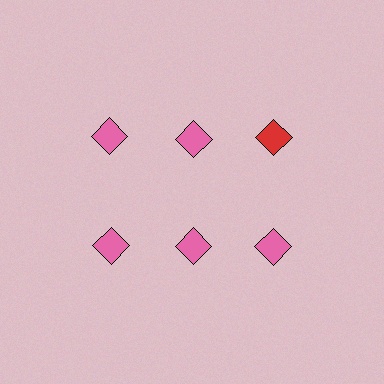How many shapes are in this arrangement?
There are 6 shapes arranged in a grid pattern.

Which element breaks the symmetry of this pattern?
The red diamond in the top row, center column breaks the symmetry. All other shapes are pink diamonds.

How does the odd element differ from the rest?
It has a different color: red instead of pink.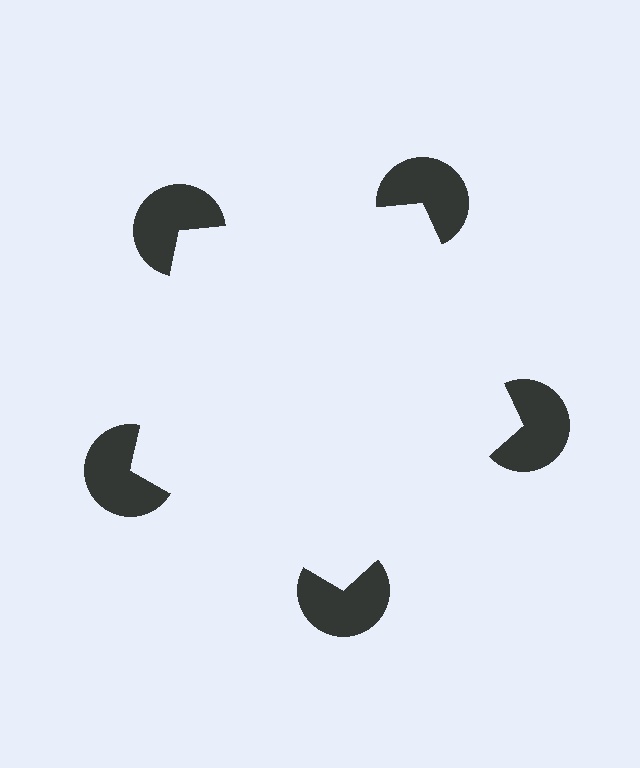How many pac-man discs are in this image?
There are 5 — one at each vertex of the illusory pentagon.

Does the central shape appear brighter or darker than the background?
It typically appears slightly brighter than the background, even though no actual brightness change is drawn.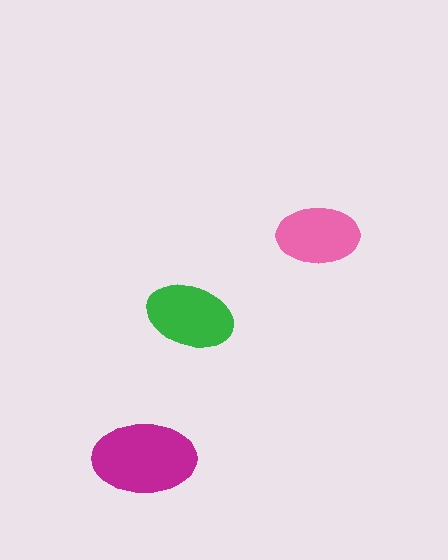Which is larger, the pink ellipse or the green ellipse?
The green one.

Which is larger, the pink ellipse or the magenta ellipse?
The magenta one.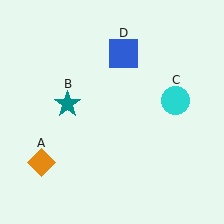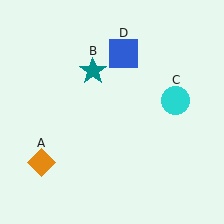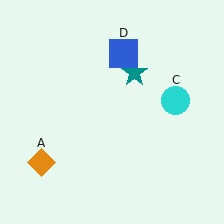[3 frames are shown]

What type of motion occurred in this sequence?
The teal star (object B) rotated clockwise around the center of the scene.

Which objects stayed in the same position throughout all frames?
Orange diamond (object A) and cyan circle (object C) and blue square (object D) remained stationary.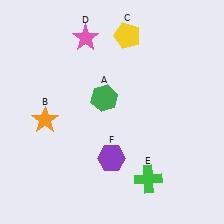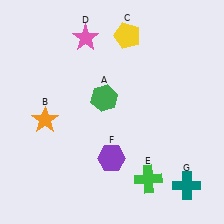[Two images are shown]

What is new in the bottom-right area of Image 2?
A teal cross (G) was added in the bottom-right area of Image 2.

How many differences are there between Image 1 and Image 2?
There is 1 difference between the two images.